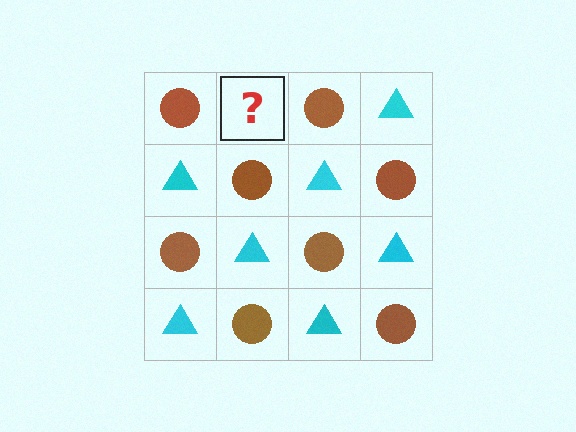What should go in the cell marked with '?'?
The missing cell should contain a cyan triangle.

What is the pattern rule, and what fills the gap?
The rule is that it alternates brown circle and cyan triangle in a checkerboard pattern. The gap should be filled with a cyan triangle.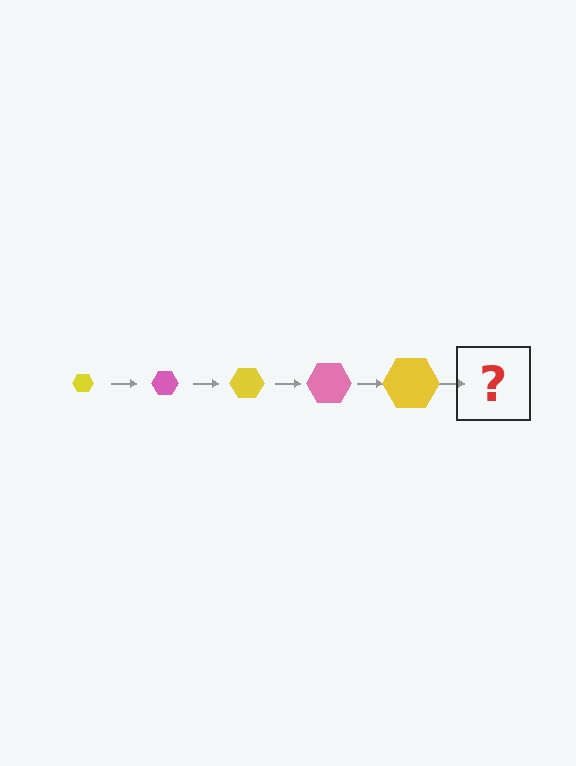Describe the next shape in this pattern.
It should be a pink hexagon, larger than the previous one.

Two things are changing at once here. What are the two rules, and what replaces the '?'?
The two rules are that the hexagon grows larger each step and the color cycles through yellow and pink. The '?' should be a pink hexagon, larger than the previous one.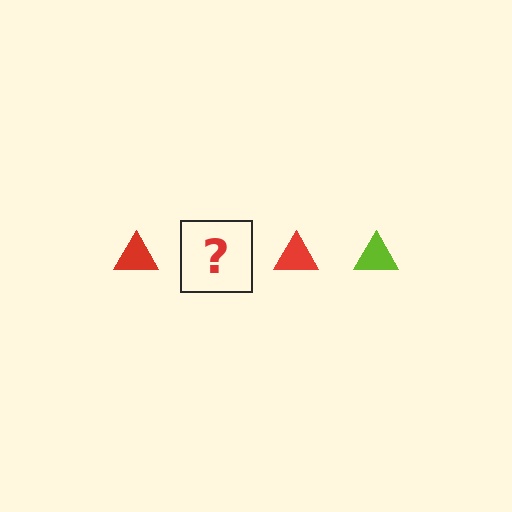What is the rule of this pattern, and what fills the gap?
The rule is that the pattern cycles through red, lime triangles. The gap should be filled with a lime triangle.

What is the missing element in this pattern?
The missing element is a lime triangle.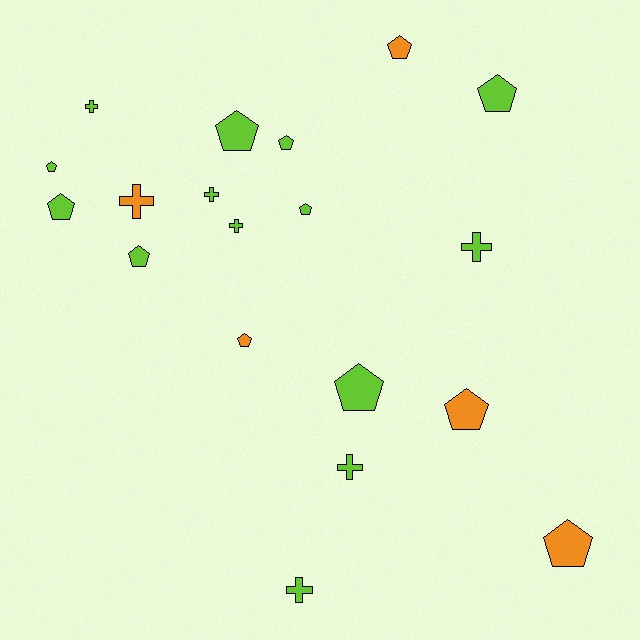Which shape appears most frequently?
Pentagon, with 12 objects.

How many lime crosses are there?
There are 6 lime crosses.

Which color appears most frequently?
Lime, with 14 objects.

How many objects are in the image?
There are 19 objects.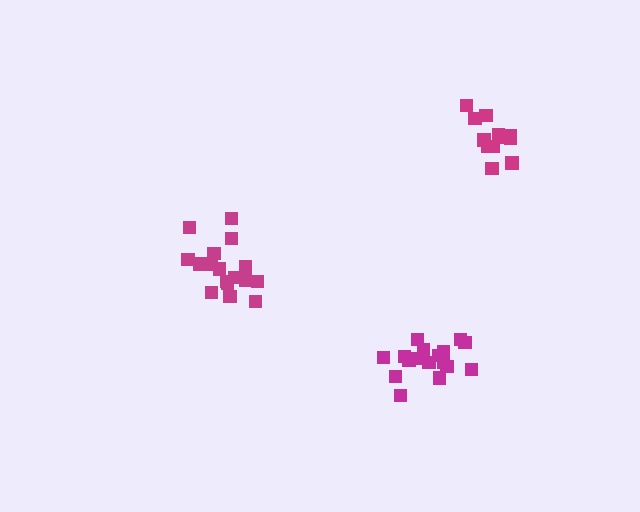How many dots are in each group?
Group 1: 17 dots, Group 2: 17 dots, Group 3: 12 dots (46 total).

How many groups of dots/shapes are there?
There are 3 groups.